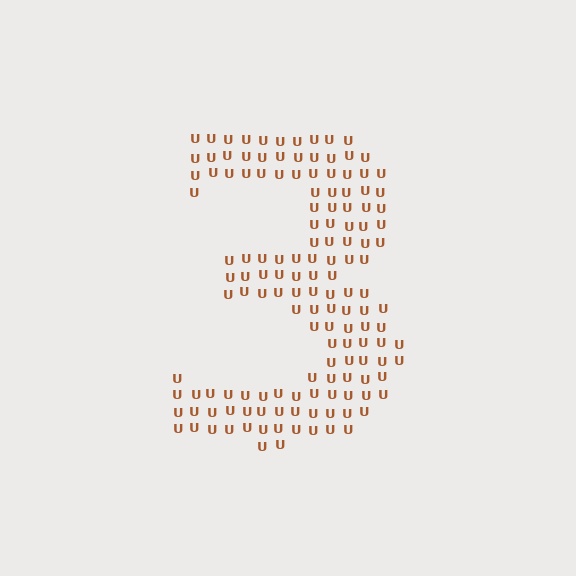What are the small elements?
The small elements are letter U's.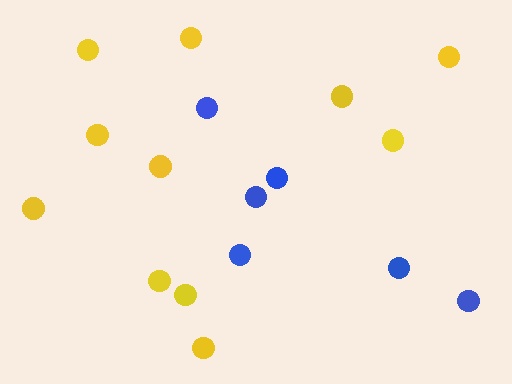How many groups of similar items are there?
There are 2 groups: one group of blue circles (6) and one group of yellow circles (11).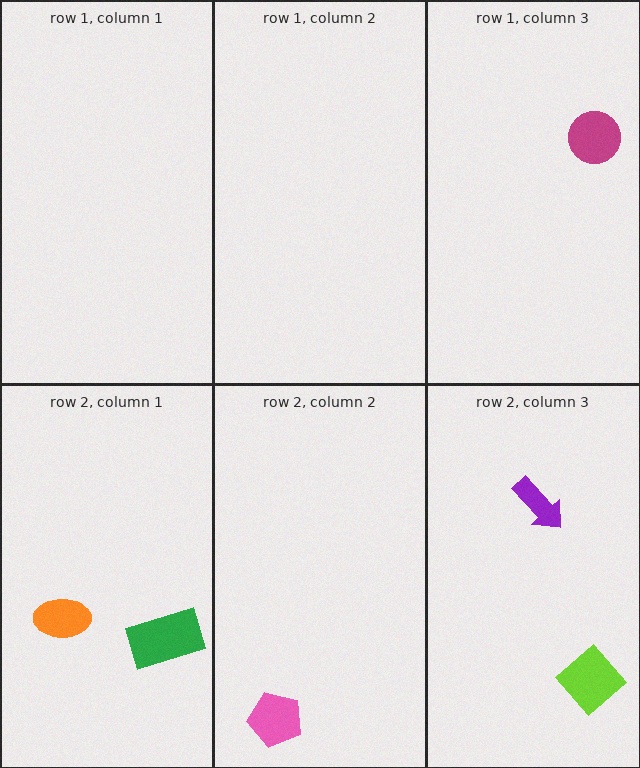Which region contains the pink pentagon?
The row 2, column 2 region.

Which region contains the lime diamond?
The row 2, column 3 region.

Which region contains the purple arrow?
The row 2, column 3 region.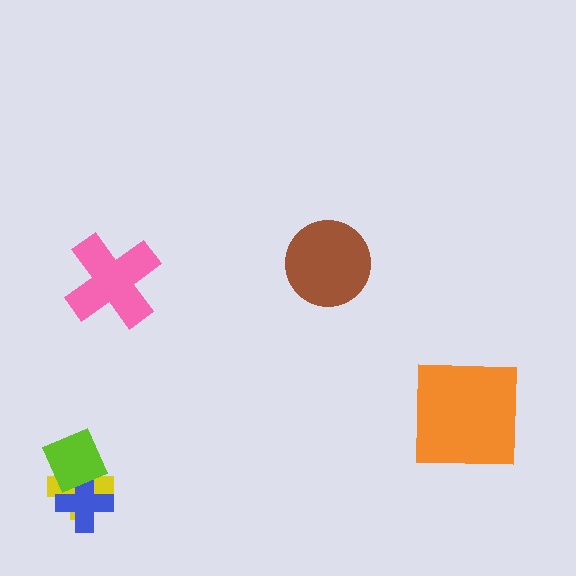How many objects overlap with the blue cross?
2 objects overlap with the blue cross.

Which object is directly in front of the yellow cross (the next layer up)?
The blue cross is directly in front of the yellow cross.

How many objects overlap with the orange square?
0 objects overlap with the orange square.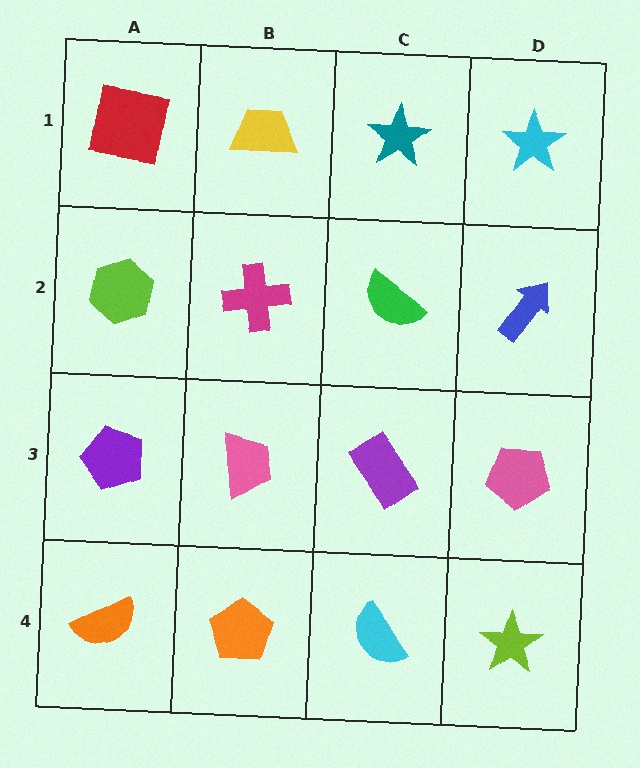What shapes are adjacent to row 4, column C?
A purple rectangle (row 3, column C), an orange pentagon (row 4, column B), a lime star (row 4, column D).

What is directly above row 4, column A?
A purple pentagon.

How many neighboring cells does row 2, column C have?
4.